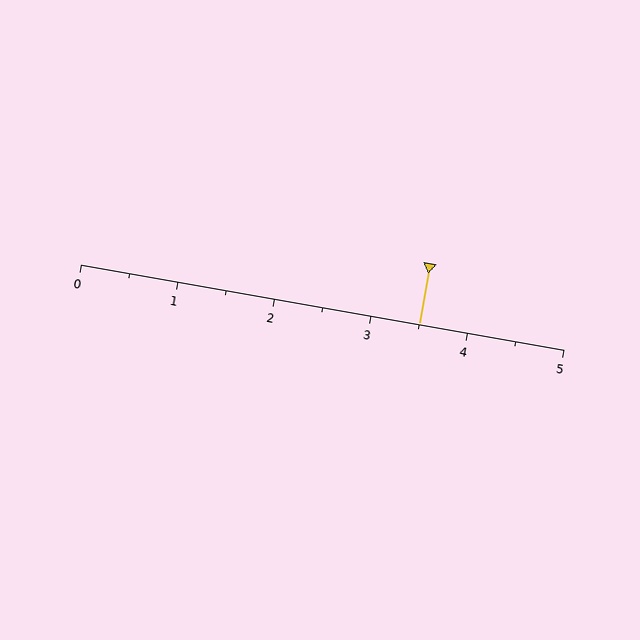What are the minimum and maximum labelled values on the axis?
The axis runs from 0 to 5.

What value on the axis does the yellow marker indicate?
The marker indicates approximately 3.5.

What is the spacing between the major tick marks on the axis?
The major ticks are spaced 1 apart.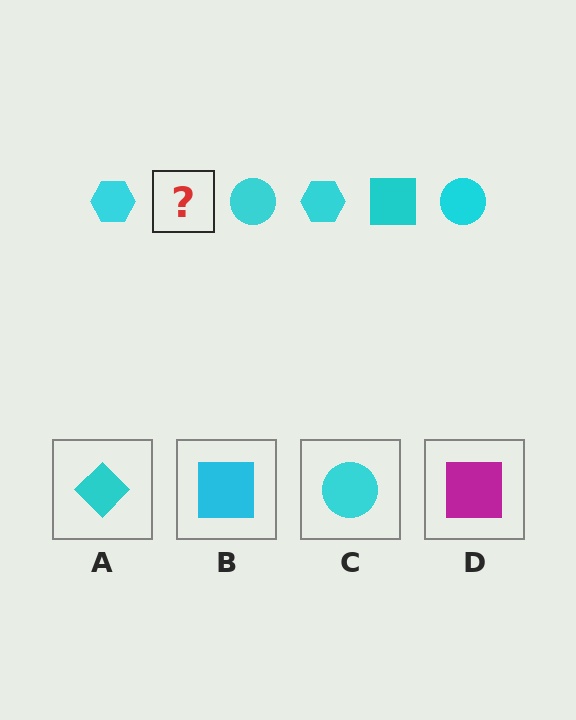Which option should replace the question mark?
Option B.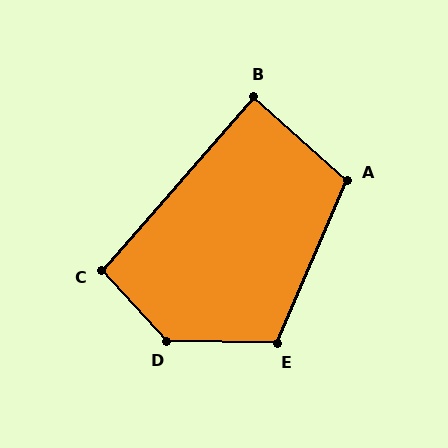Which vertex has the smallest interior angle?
B, at approximately 89 degrees.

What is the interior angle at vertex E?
Approximately 112 degrees (obtuse).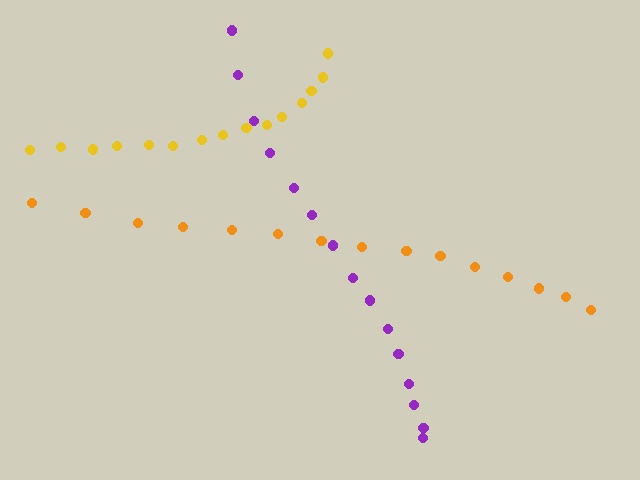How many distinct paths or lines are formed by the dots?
There are 3 distinct paths.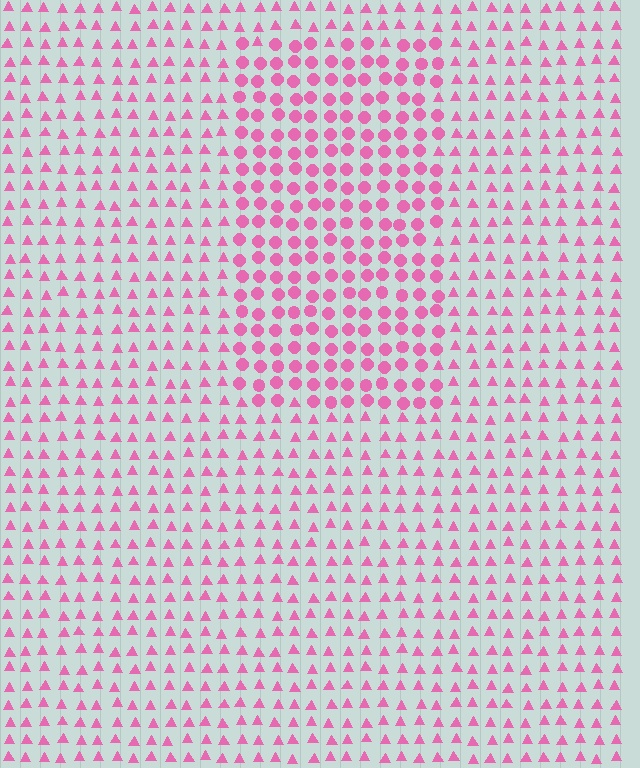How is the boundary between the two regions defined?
The boundary is defined by a change in element shape: circles inside vs. triangles outside. All elements share the same color and spacing.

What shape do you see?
I see a rectangle.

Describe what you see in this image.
The image is filled with small pink elements arranged in a uniform grid. A rectangle-shaped region contains circles, while the surrounding area contains triangles. The boundary is defined purely by the change in element shape.